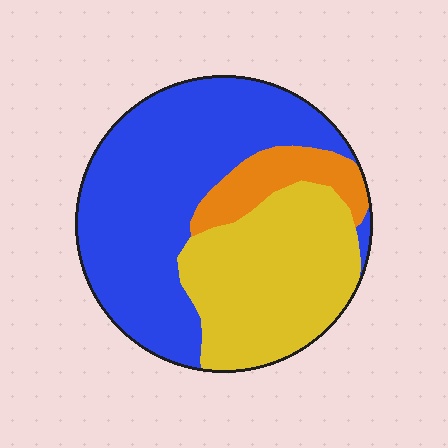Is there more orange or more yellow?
Yellow.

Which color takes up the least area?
Orange, at roughly 10%.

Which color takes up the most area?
Blue, at roughly 55%.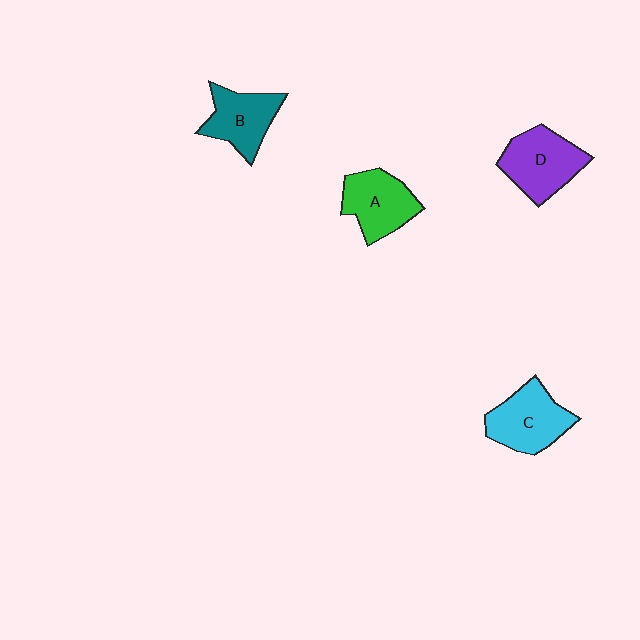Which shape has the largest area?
Shape D (purple).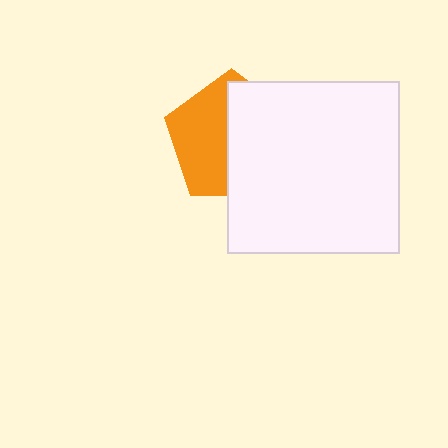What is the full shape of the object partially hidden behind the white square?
The partially hidden object is an orange pentagon.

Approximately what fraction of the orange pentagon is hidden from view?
Roughly 53% of the orange pentagon is hidden behind the white square.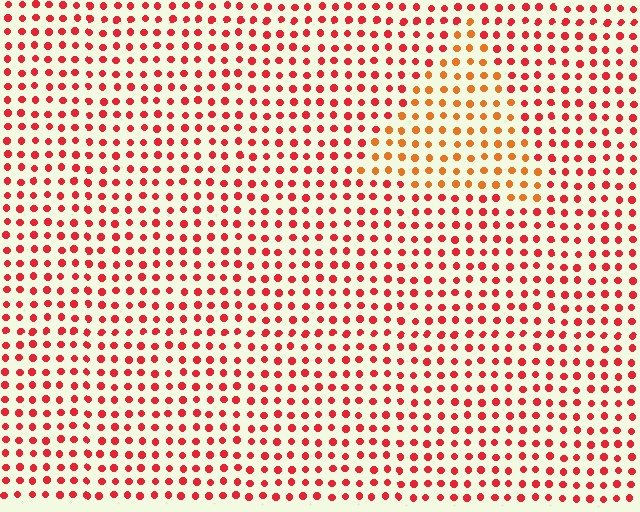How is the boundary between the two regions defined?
The boundary is defined purely by a slight shift in hue (about 30 degrees). Spacing, size, and orientation are identical on both sides.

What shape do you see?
I see a triangle.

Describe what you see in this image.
The image is filled with small red elements in a uniform arrangement. A triangle-shaped region is visible where the elements are tinted to a slightly different hue, forming a subtle color boundary.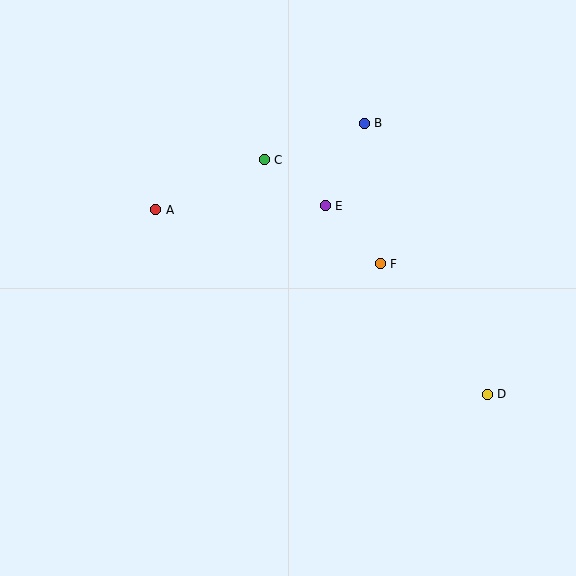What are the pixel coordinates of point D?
Point D is at (487, 394).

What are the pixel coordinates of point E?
Point E is at (325, 206).